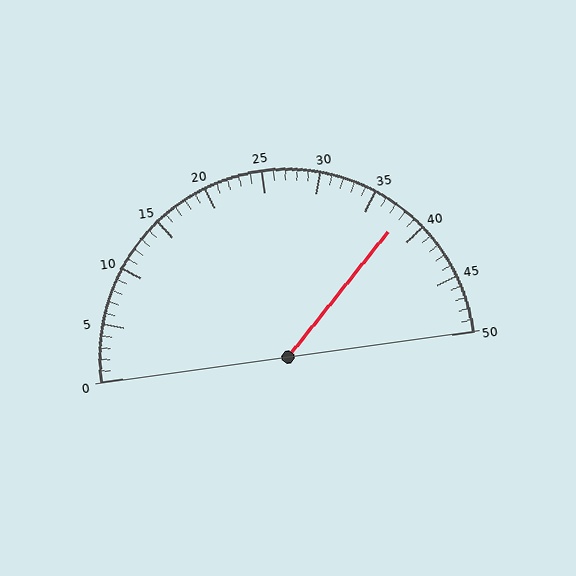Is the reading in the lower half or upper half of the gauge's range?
The reading is in the upper half of the range (0 to 50).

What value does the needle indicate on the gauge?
The needle indicates approximately 38.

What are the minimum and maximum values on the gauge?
The gauge ranges from 0 to 50.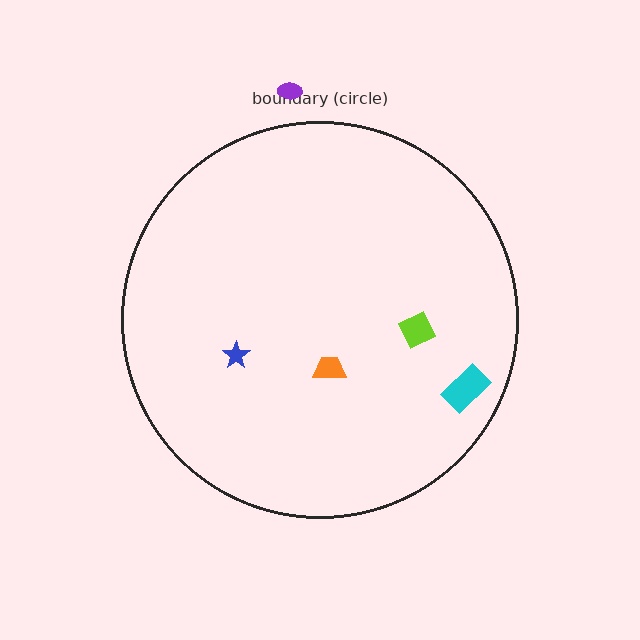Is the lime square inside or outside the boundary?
Inside.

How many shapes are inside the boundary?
4 inside, 1 outside.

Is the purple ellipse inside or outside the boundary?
Outside.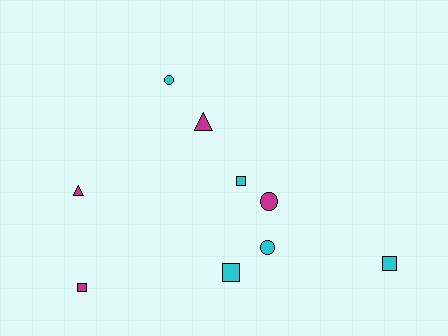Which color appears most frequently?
Cyan, with 5 objects.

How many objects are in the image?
There are 9 objects.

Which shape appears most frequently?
Square, with 4 objects.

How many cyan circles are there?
There are 2 cyan circles.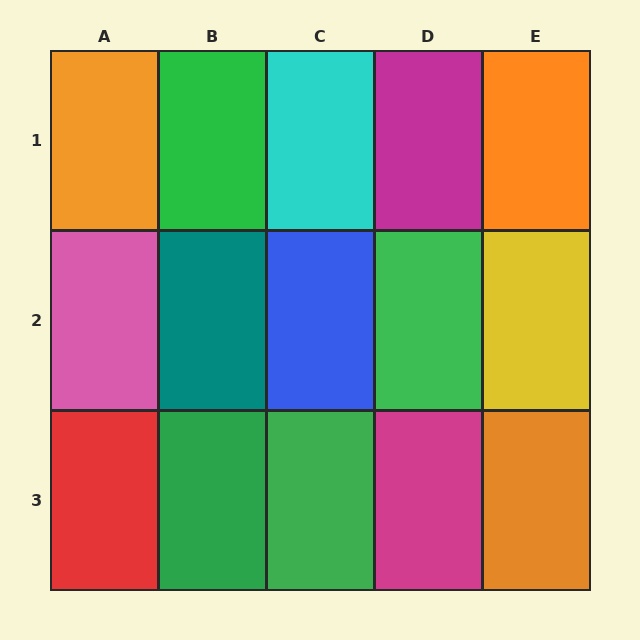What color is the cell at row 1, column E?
Orange.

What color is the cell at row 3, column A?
Red.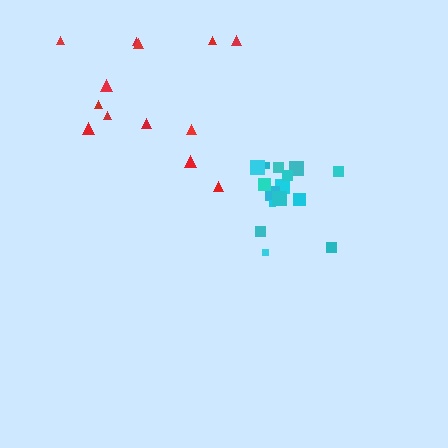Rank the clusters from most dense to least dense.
cyan, red.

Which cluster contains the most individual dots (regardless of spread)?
Cyan (16).